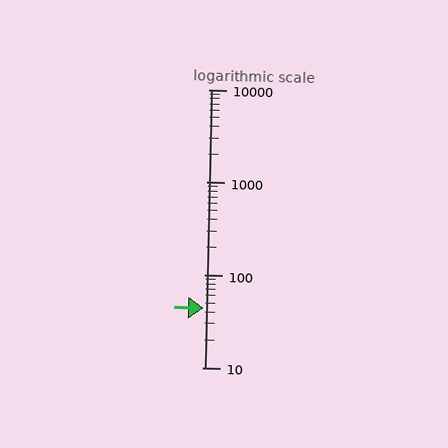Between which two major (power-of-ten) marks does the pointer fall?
The pointer is between 10 and 100.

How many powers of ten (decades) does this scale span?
The scale spans 3 decades, from 10 to 10000.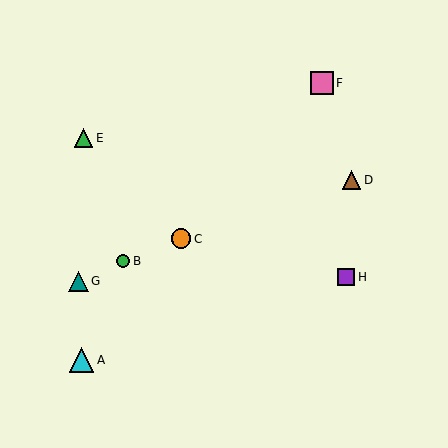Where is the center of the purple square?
The center of the purple square is at (346, 277).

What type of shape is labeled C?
Shape C is an orange circle.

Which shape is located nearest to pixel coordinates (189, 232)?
The orange circle (labeled C) at (181, 239) is nearest to that location.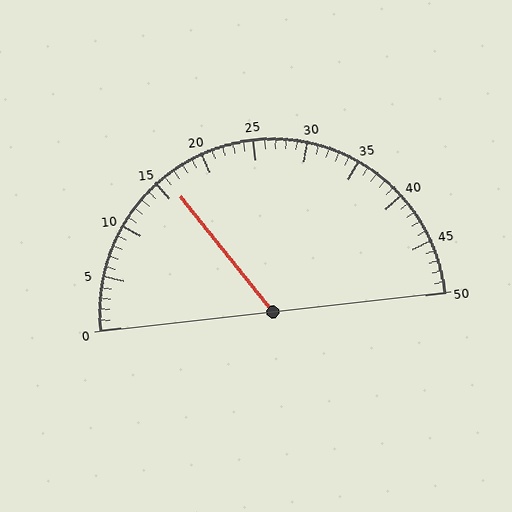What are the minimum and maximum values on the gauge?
The gauge ranges from 0 to 50.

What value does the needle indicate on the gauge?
The needle indicates approximately 16.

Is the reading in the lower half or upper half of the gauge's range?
The reading is in the lower half of the range (0 to 50).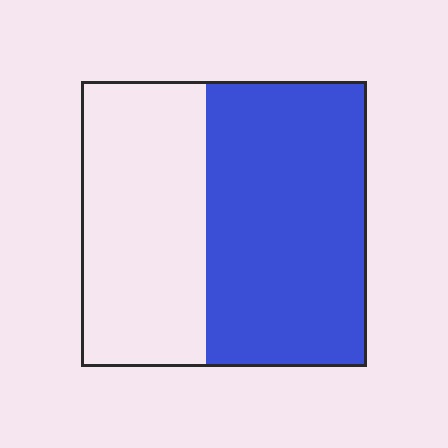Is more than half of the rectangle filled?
Yes.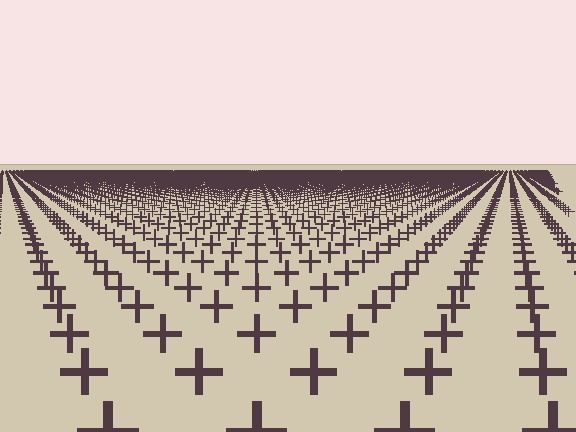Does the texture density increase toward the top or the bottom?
Density increases toward the top.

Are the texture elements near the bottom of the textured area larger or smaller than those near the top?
Larger. Near the bottom, elements are closer to the viewer and appear at a bigger on-screen size.